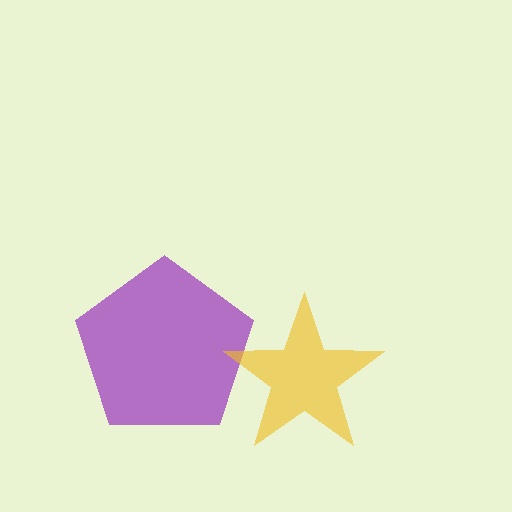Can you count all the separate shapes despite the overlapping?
Yes, there are 2 separate shapes.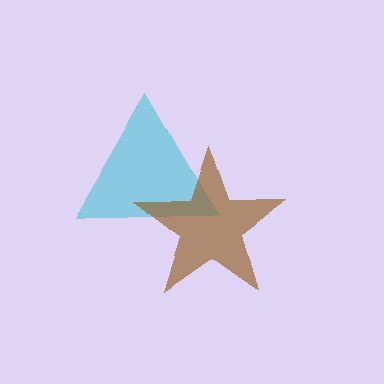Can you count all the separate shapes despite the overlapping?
Yes, there are 2 separate shapes.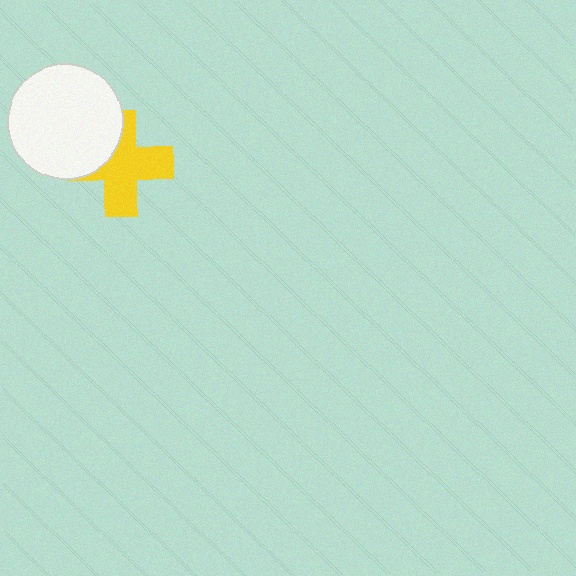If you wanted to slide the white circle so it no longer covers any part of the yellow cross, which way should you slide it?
Slide it toward the upper-left — that is the most direct way to separate the two shapes.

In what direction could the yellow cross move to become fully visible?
The yellow cross could move toward the lower-right. That would shift it out from behind the white circle entirely.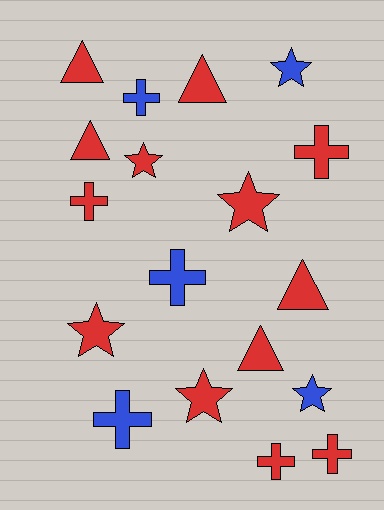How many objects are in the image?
There are 18 objects.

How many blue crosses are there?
There are 3 blue crosses.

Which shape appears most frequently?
Cross, with 7 objects.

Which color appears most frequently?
Red, with 13 objects.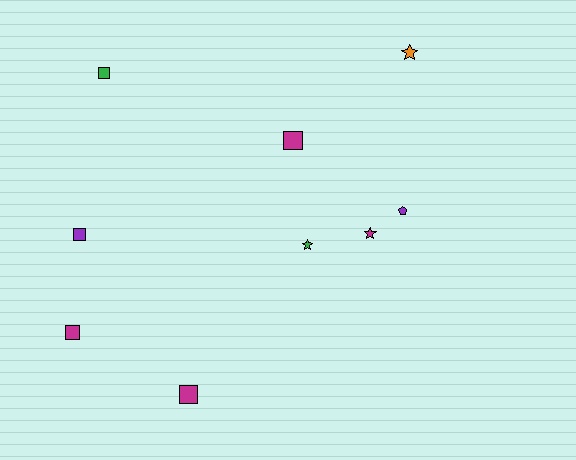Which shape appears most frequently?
Square, with 5 objects.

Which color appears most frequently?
Magenta, with 4 objects.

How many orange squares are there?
There are no orange squares.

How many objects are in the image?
There are 9 objects.